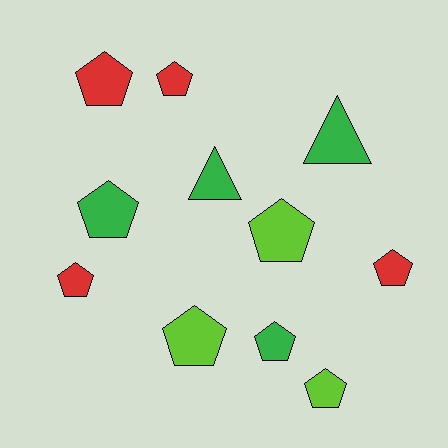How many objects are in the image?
There are 11 objects.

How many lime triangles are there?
There are no lime triangles.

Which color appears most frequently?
Green, with 4 objects.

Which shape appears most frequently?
Pentagon, with 9 objects.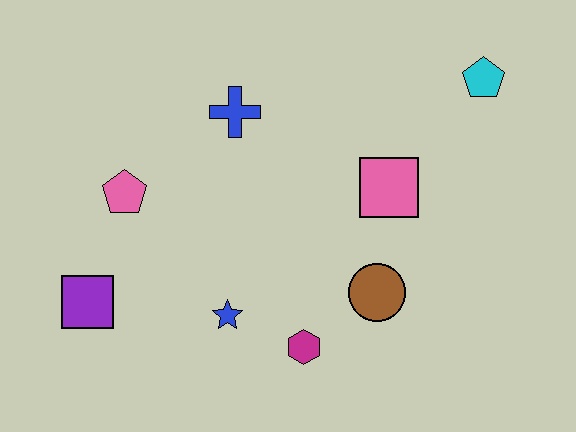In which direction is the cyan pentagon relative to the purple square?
The cyan pentagon is to the right of the purple square.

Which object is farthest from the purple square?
The cyan pentagon is farthest from the purple square.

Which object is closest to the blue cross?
The pink pentagon is closest to the blue cross.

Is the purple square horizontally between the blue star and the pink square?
No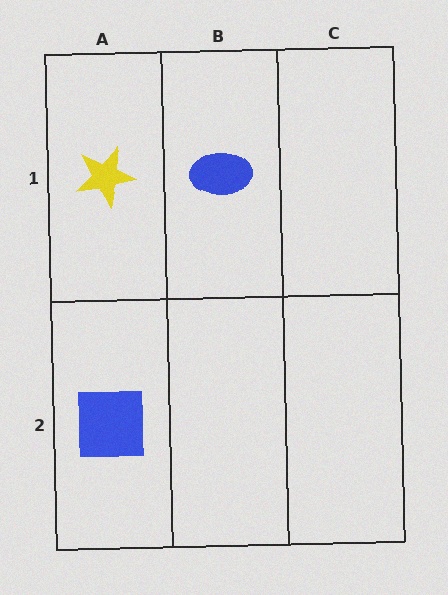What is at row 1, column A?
A yellow star.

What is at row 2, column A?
A blue square.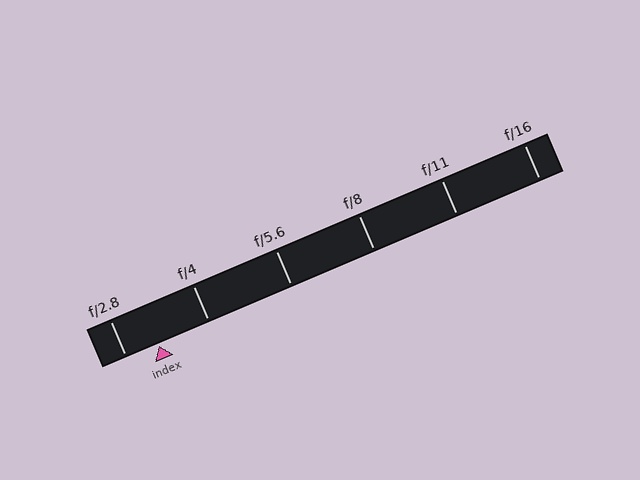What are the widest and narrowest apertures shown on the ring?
The widest aperture shown is f/2.8 and the narrowest is f/16.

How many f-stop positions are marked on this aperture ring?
There are 6 f-stop positions marked.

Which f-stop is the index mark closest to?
The index mark is closest to f/2.8.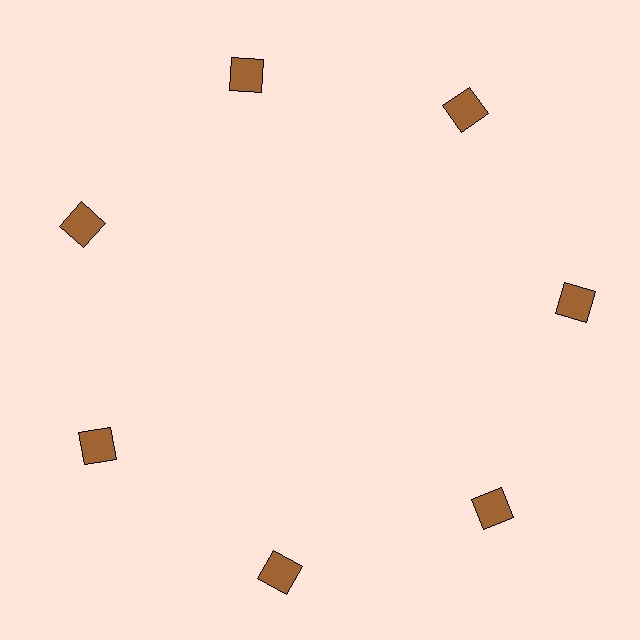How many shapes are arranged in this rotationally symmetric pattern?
There are 7 shapes, arranged in 7 groups of 1.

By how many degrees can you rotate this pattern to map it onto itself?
The pattern maps onto itself every 51 degrees of rotation.